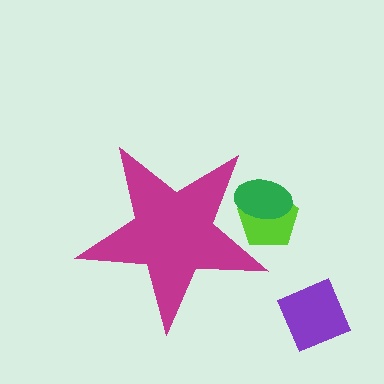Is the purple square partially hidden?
No, the purple square is fully visible.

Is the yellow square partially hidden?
Yes, the yellow square is partially hidden behind the magenta star.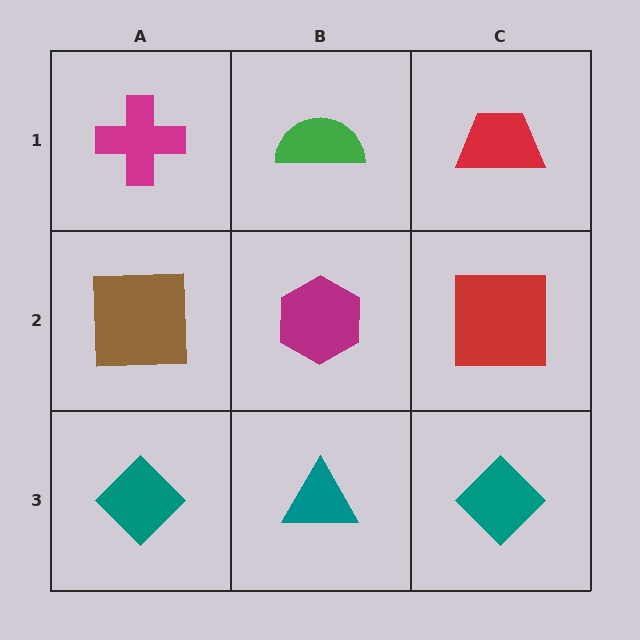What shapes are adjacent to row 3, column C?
A red square (row 2, column C), a teal triangle (row 3, column B).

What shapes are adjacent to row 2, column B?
A green semicircle (row 1, column B), a teal triangle (row 3, column B), a brown square (row 2, column A), a red square (row 2, column C).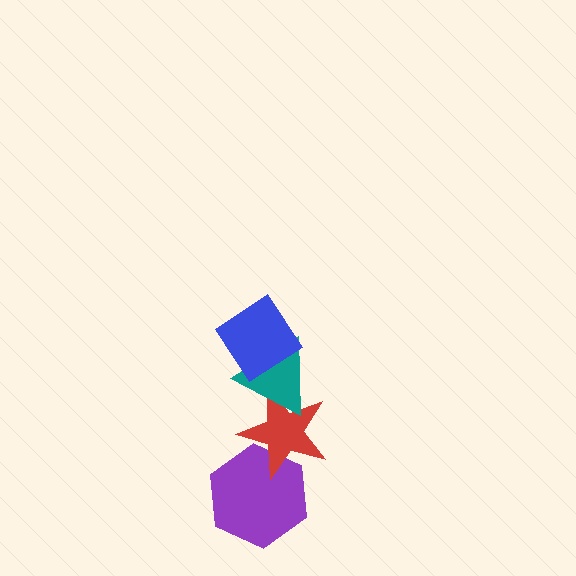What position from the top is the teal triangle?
The teal triangle is 2nd from the top.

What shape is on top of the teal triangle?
The blue diamond is on top of the teal triangle.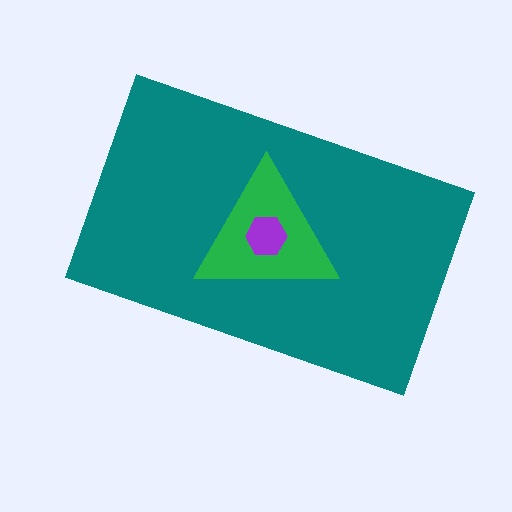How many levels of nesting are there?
3.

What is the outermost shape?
The teal rectangle.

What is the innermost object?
The purple hexagon.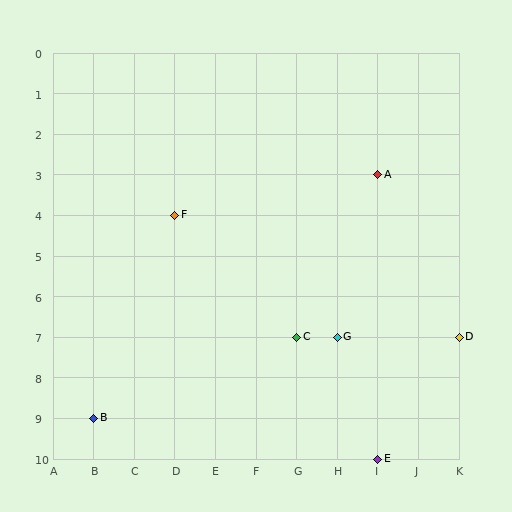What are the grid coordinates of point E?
Point E is at grid coordinates (I, 10).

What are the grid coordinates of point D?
Point D is at grid coordinates (K, 7).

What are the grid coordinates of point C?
Point C is at grid coordinates (G, 7).